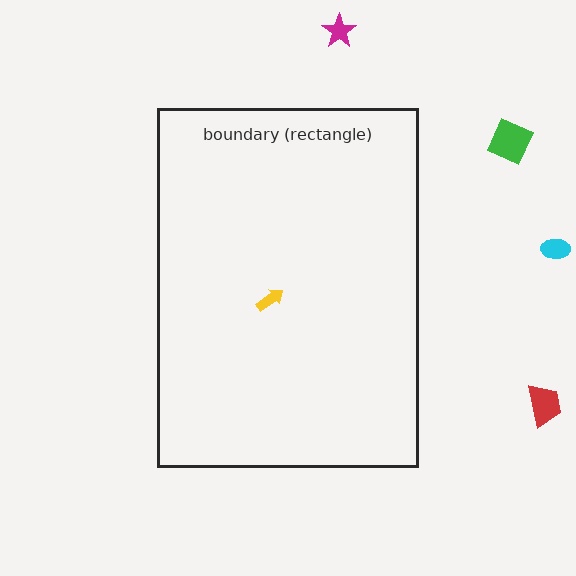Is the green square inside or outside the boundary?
Outside.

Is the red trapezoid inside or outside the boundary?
Outside.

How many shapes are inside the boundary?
1 inside, 4 outside.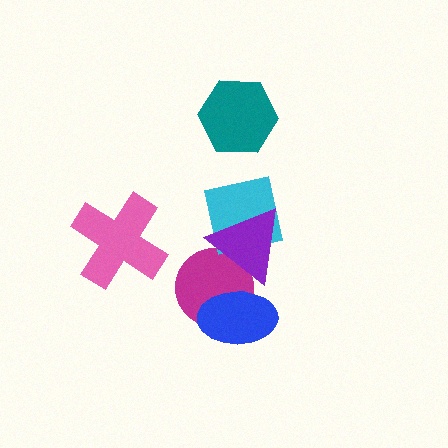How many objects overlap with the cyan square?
1 object overlaps with the cyan square.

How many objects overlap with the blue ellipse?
2 objects overlap with the blue ellipse.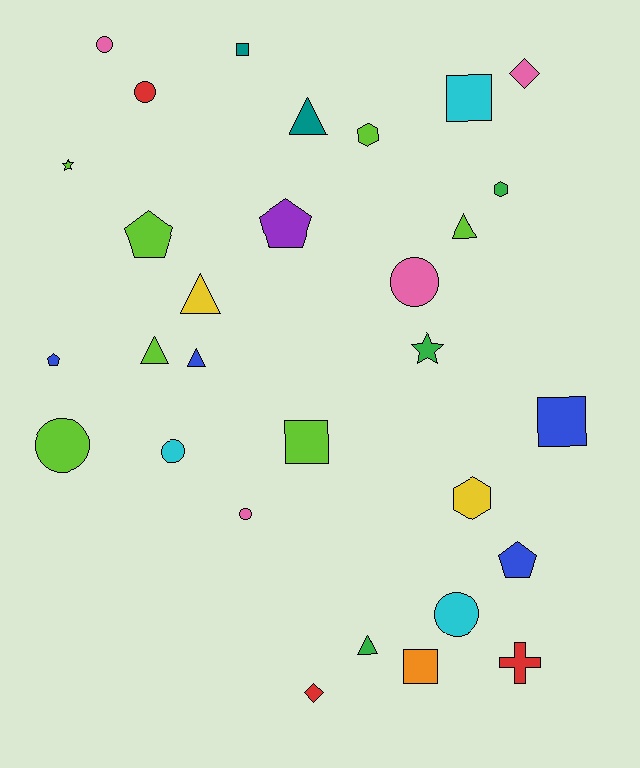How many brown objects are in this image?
There are no brown objects.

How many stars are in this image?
There are 2 stars.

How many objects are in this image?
There are 30 objects.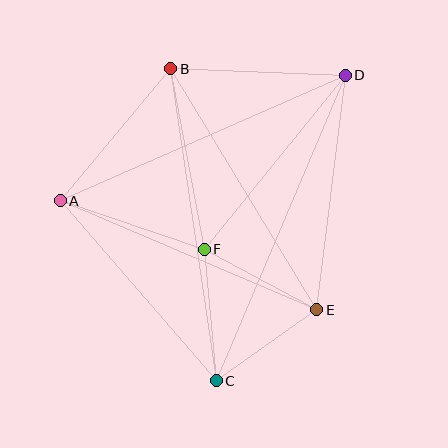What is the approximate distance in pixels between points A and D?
The distance between A and D is approximately 311 pixels.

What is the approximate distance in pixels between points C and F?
The distance between C and F is approximately 132 pixels.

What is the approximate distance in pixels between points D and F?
The distance between D and F is approximately 224 pixels.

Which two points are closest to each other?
Points C and E are closest to each other.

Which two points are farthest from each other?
Points C and D are farthest from each other.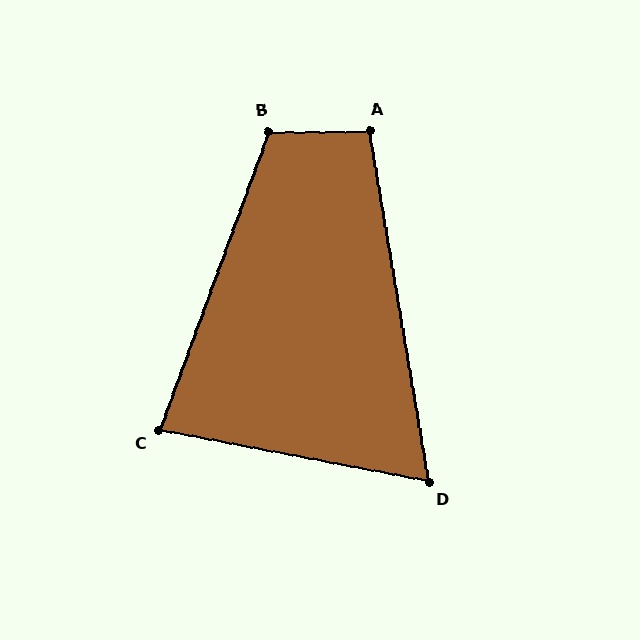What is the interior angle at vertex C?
Approximately 81 degrees (acute).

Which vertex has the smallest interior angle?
D, at approximately 70 degrees.